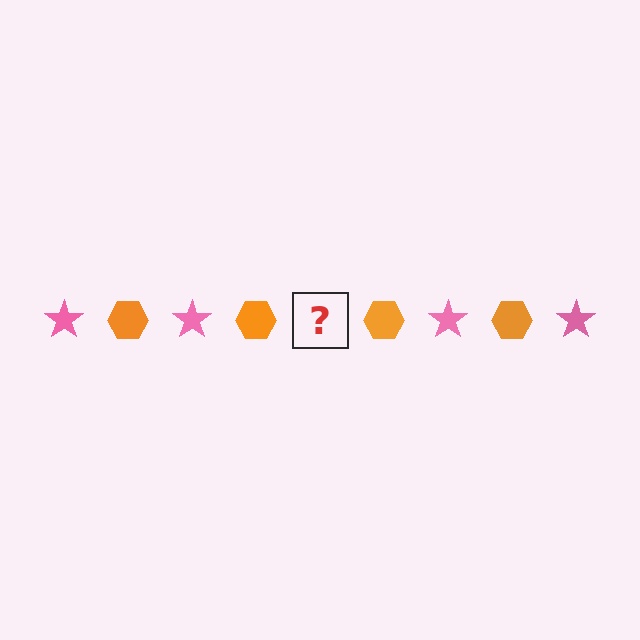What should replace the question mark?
The question mark should be replaced with a pink star.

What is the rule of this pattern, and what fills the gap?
The rule is that the pattern alternates between pink star and orange hexagon. The gap should be filled with a pink star.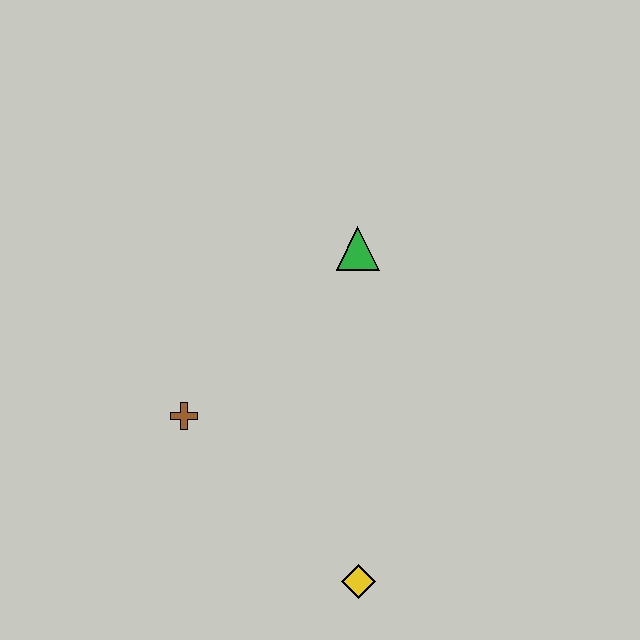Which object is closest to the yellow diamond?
The brown cross is closest to the yellow diamond.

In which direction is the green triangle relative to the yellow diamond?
The green triangle is above the yellow diamond.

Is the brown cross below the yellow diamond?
No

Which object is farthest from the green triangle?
The yellow diamond is farthest from the green triangle.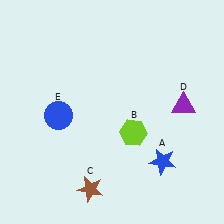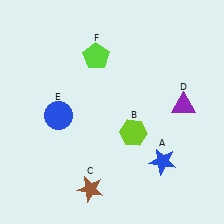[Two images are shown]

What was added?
A lime pentagon (F) was added in Image 2.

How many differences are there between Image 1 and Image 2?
There is 1 difference between the two images.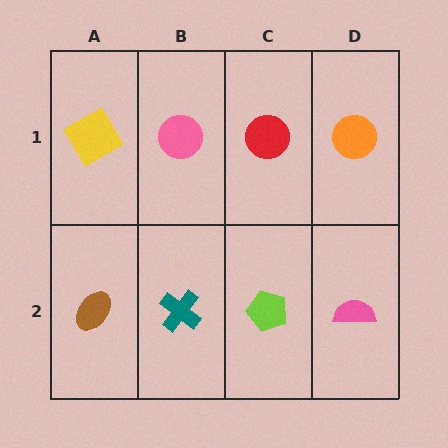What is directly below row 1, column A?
A brown ellipse.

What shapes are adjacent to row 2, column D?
An orange circle (row 1, column D), a lime pentagon (row 2, column C).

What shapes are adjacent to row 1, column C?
A lime pentagon (row 2, column C), a pink circle (row 1, column B), an orange circle (row 1, column D).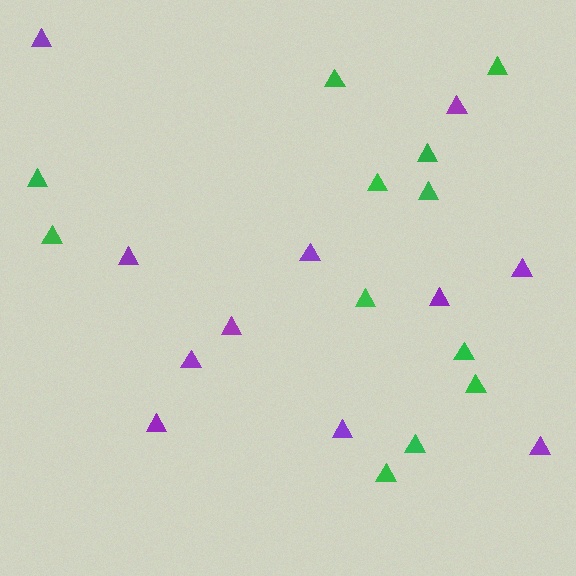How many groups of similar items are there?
There are 2 groups: one group of green triangles (12) and one group of purple triangles (11).